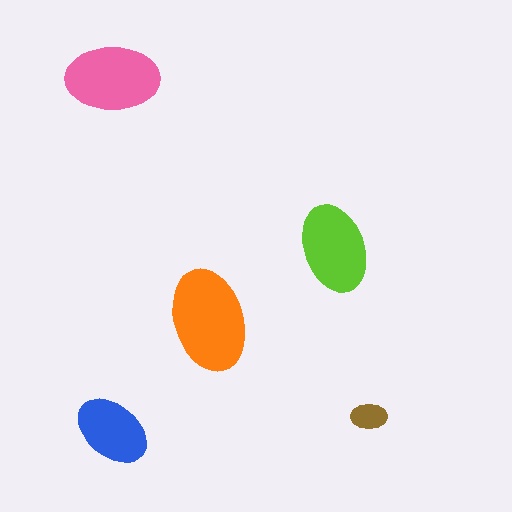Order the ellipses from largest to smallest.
the orange one, the pink one, the lime one, the blue one, the brown one.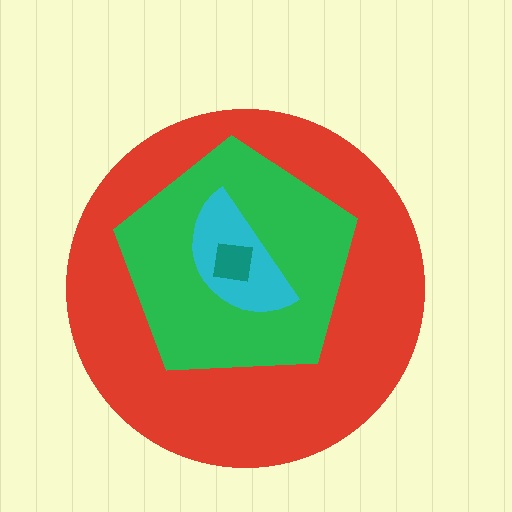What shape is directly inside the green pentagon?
The cyan semicircle.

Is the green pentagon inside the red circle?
Yes.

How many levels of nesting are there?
4.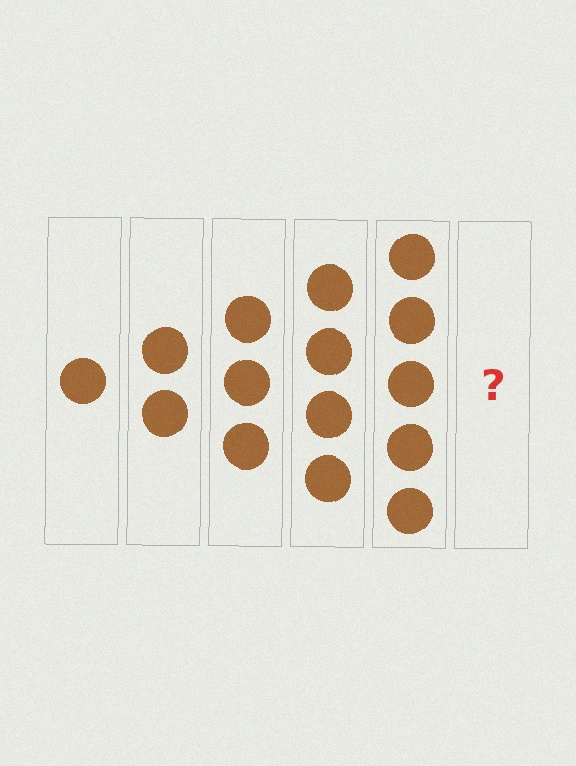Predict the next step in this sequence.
The next step is 6 circles.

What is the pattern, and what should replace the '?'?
The pattern is that each step adds one more circle. The '?' should be 6 circles.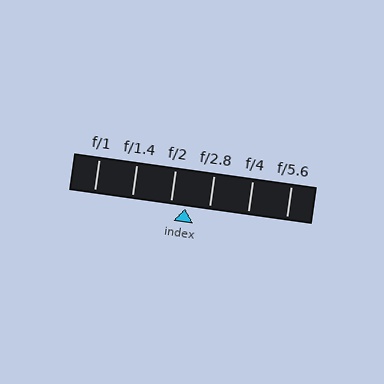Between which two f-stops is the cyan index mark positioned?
The index mark is between f/2 and f/2.8.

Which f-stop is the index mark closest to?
The index mark is closest to f/2.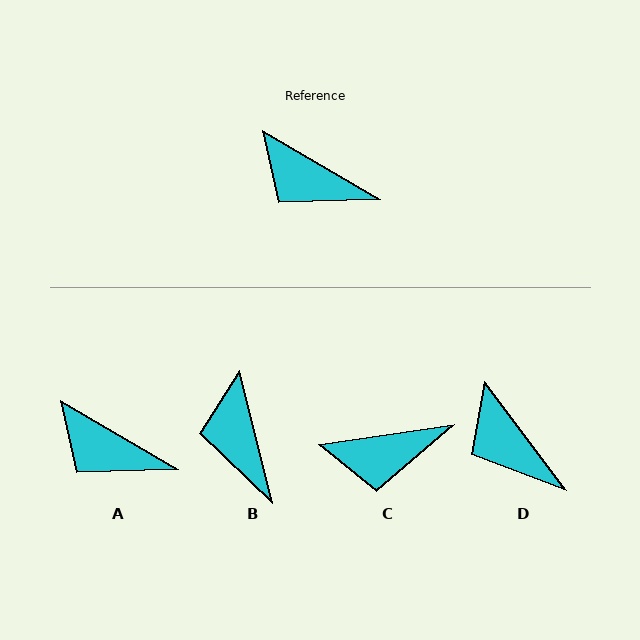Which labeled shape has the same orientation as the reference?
A.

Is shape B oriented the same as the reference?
No, it is off by about 45 degrees.